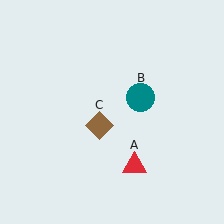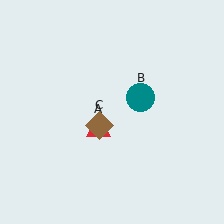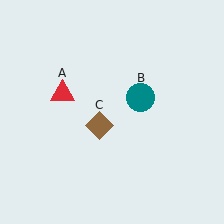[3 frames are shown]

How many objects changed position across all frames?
1 object changed position: red triangle (object A).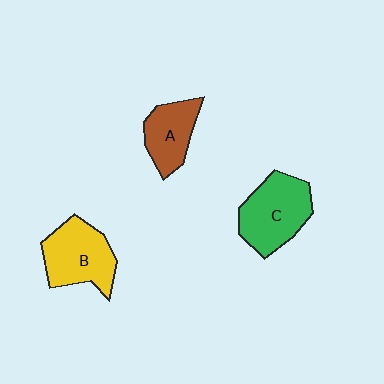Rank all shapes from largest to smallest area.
From largest to smallest: C (green), B (yellow), A (brown).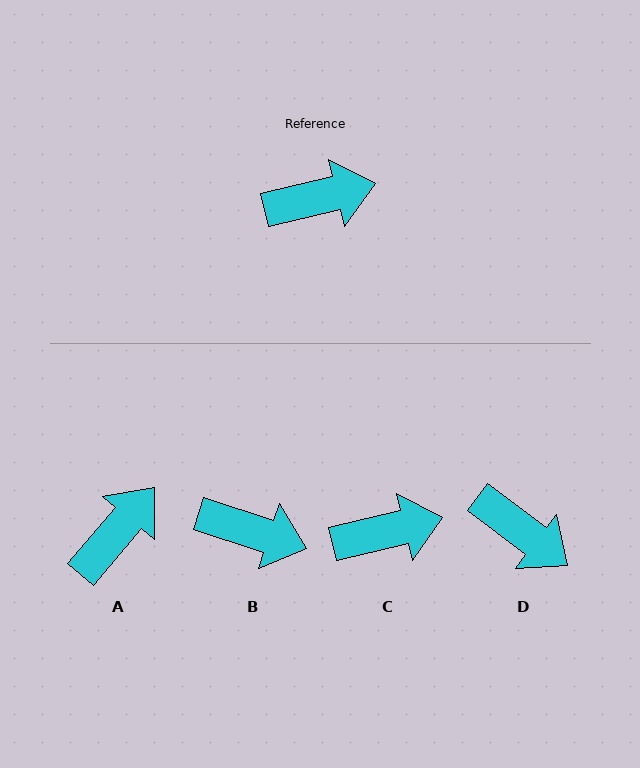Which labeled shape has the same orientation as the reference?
C.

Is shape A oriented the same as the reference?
No, it is off by about 36 degrees.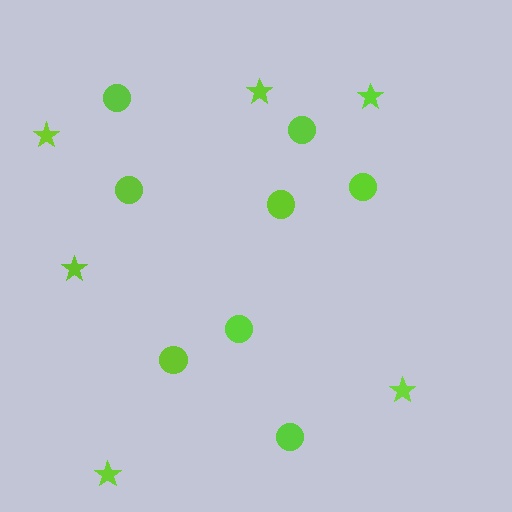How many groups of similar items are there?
There are 2 groups: one group of circles (8) and one group of stars (6).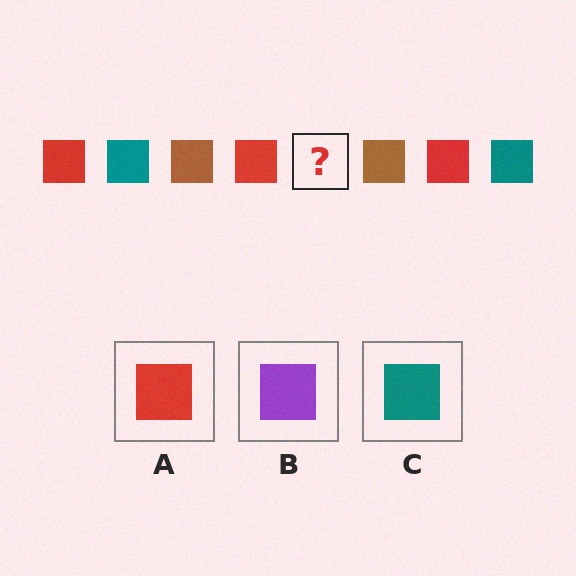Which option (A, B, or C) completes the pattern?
C.